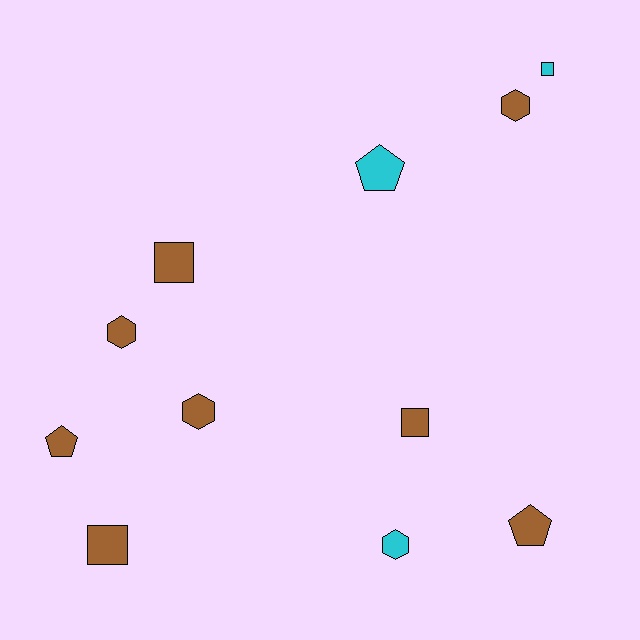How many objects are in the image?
There are 11 objects.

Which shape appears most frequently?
Square, with 4 objects.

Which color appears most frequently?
Brown, with 8 objects.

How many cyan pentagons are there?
There is 1 cyan pentagon.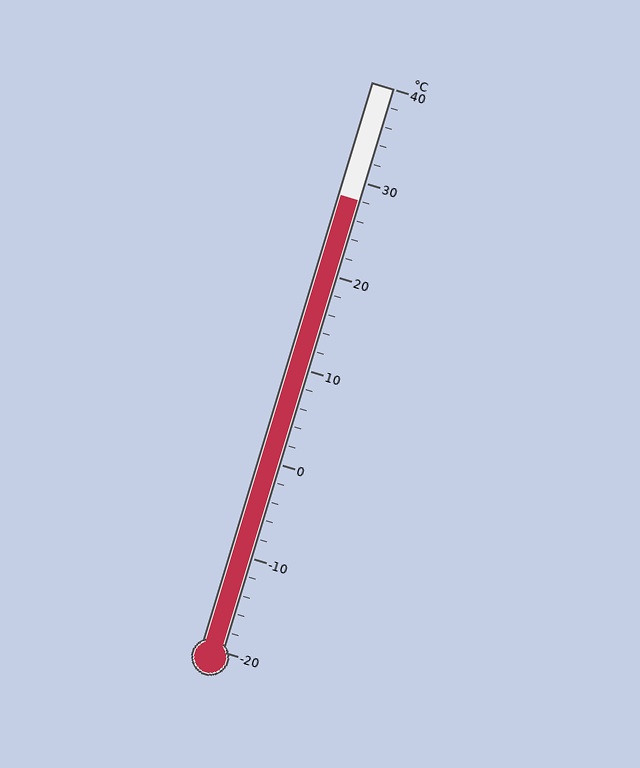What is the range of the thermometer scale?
The thermometer scale ranges from -20°C to 40°C.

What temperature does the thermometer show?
The thermometer shows approximately 28°C.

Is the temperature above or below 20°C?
The temperature is above 20°C.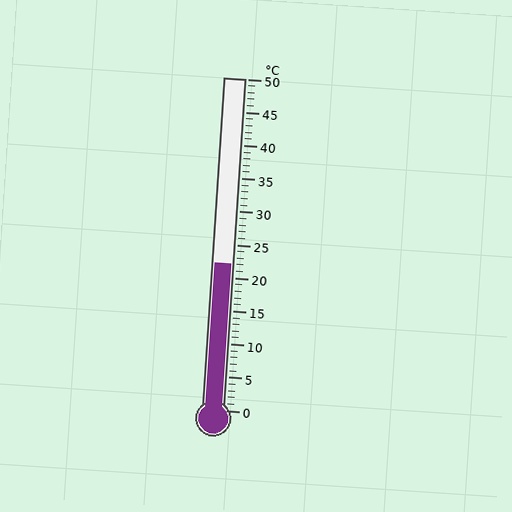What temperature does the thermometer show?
The thermometer shows approximately 22°C.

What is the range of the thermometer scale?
The thermometer scale ranges from 0°C to 50°C.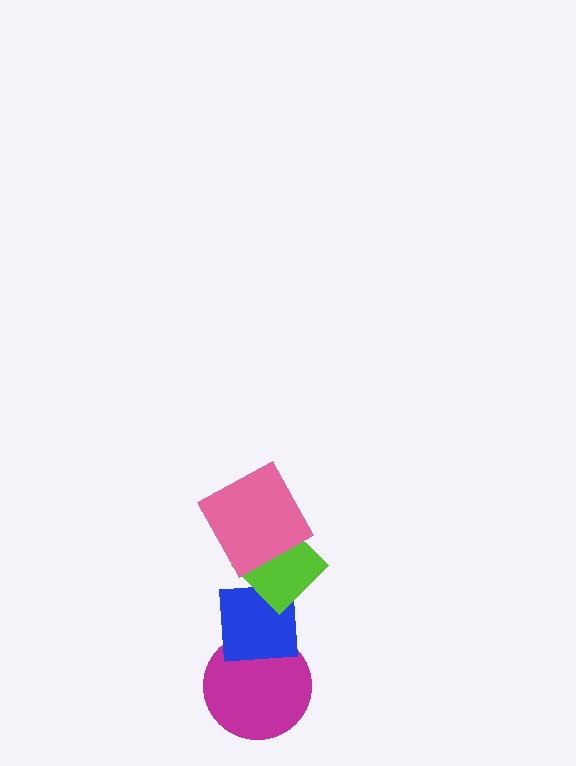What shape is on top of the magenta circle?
The blue square is on top of the magenta circle.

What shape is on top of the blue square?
The lime diamond is on top of the blue square.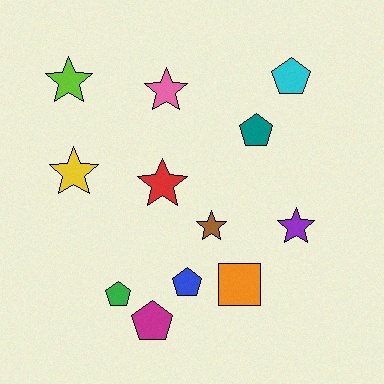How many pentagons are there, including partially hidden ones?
There are 5 pentagons.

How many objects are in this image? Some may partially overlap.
There are 12 objects.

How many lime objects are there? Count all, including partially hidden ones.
There is 1 lime object.